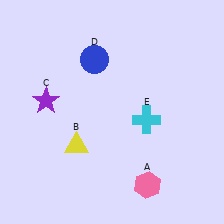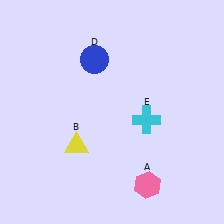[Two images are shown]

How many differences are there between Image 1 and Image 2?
There is 1 difference between the two images.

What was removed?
The purple star (C) was removed in Image 2.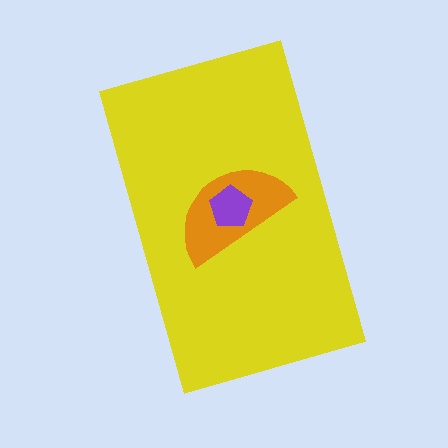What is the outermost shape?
The yellow rectangle.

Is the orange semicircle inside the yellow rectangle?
Yes.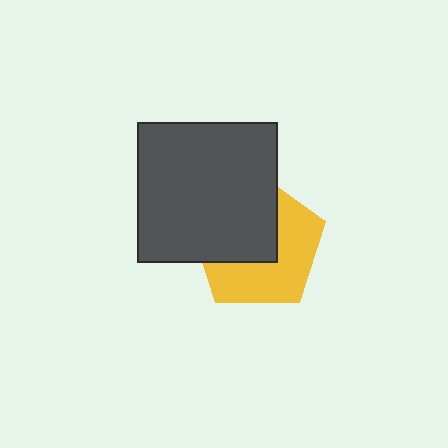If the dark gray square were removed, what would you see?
You would see the complete yellow pentagon.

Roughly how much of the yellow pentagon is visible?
About half of it is visible (roughly 52%).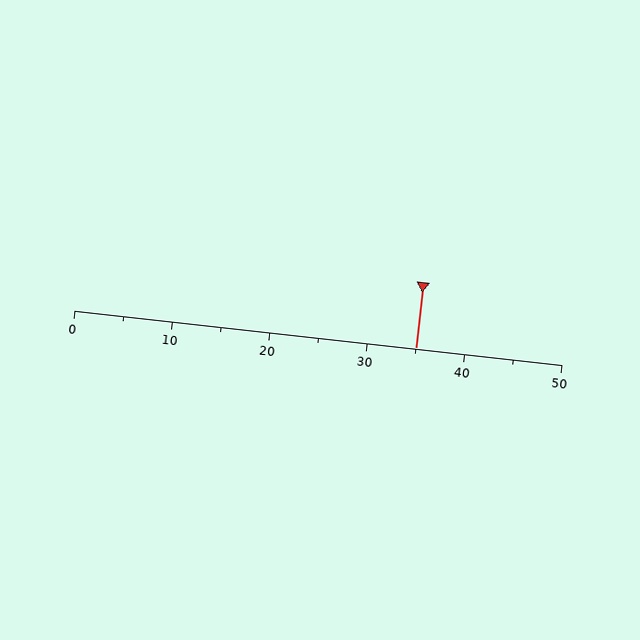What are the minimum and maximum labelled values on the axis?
The axis runs from 0 to 50.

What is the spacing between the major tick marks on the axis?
The major ticks are spaced 10 apart.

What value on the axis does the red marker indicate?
The marker indicates approximately 35.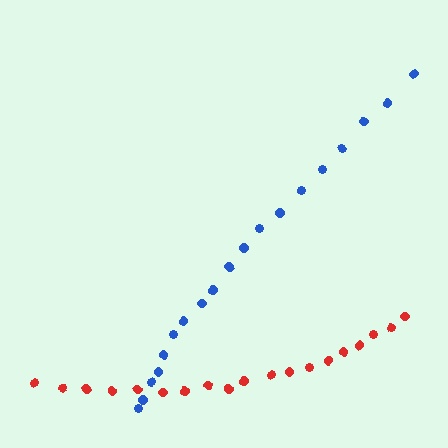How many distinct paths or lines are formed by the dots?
There are 2 distinct paths.